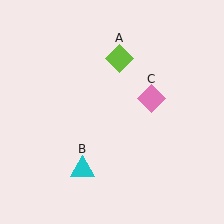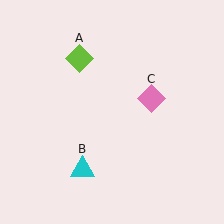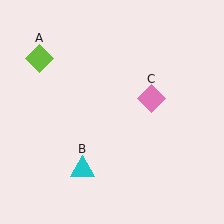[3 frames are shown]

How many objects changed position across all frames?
1 object changed position: lime diamond (object A).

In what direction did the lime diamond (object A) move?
The lime diamond (object A) moved left.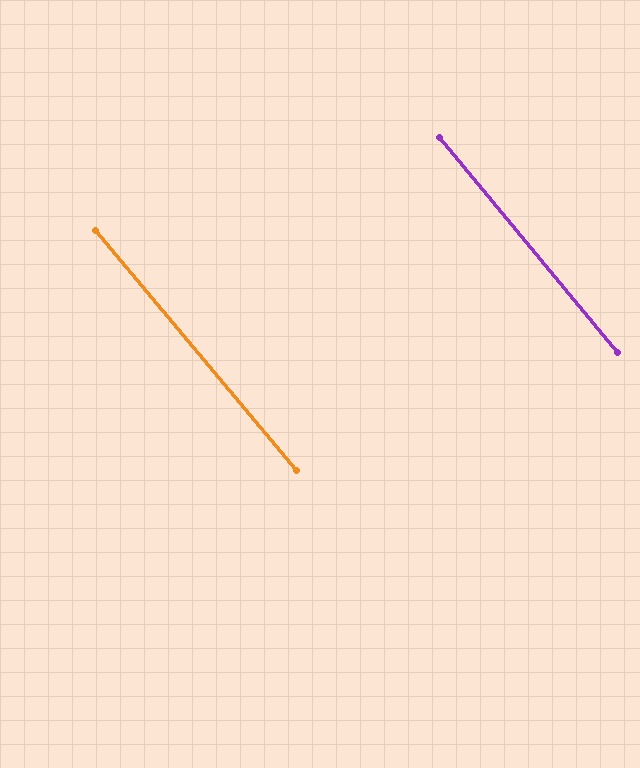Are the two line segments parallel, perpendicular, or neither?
Parallel — their directions differ by only 0.3°.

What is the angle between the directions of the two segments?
Approximately 0 degrees.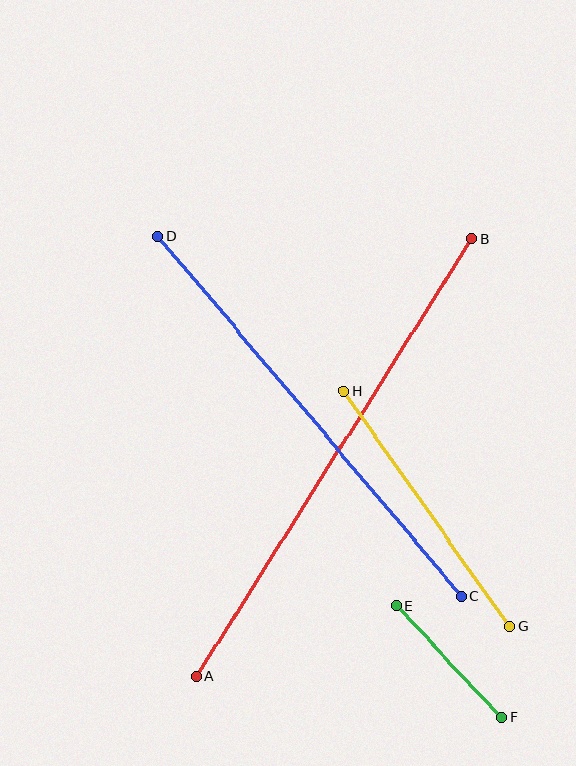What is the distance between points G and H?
The distance is approximately 288 pixels.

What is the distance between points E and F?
The distance is approximately 154 pixels.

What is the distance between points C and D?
The distance is approximately 470 pixels.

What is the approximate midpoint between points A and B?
The midpoint is at approximately (334, 457) pixels.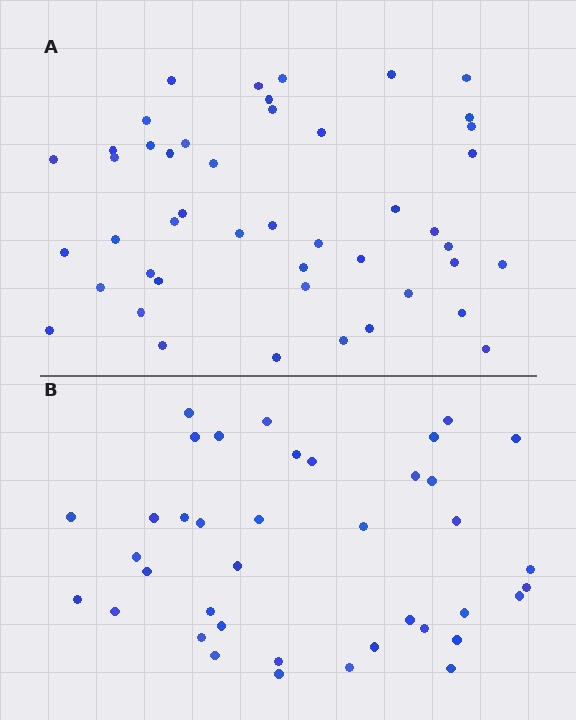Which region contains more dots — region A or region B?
Region A (the top region) has more dots.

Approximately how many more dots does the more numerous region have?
Region A has roughly 8 or so more dots than region B.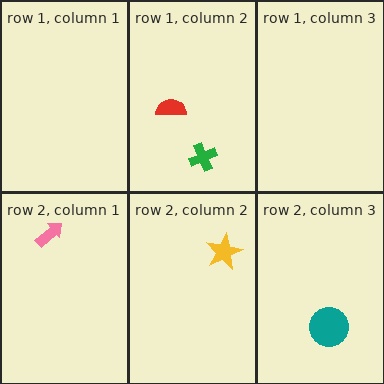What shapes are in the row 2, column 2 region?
The yellow star.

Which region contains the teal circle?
The row 2, column 3 region.